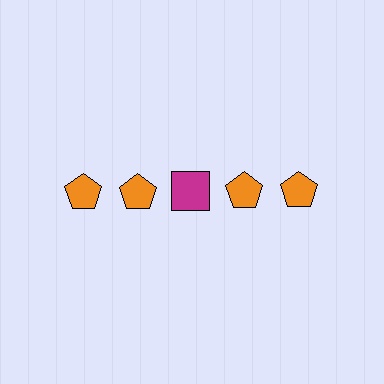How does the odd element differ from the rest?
It differs in both color (magenta instead of orange) and shape (square instead of pentagon).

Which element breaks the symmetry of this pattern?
The magenta square in the top row, center column breaks the symmetry. All other shapes are orange pentagons.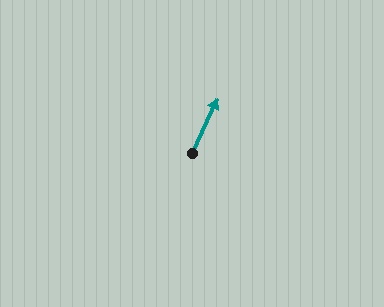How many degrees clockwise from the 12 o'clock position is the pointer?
Approximately 25 degrees.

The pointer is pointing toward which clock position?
Roughly 1 o'clock.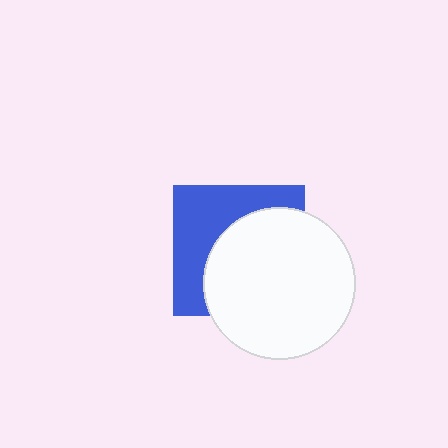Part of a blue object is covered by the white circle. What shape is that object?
It is a square.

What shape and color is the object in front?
The object in front is a white circle.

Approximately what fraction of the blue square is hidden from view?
Roughly 57% of the blue square is hidden behind the white circle.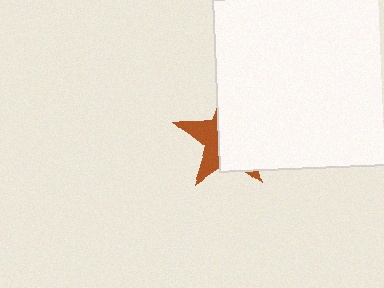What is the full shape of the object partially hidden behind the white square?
The partially hidden object is a brown star.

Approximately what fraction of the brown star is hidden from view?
Roughly 65% of the brown star is hidden behind the white square.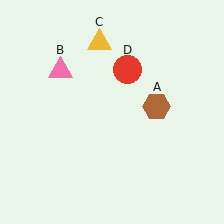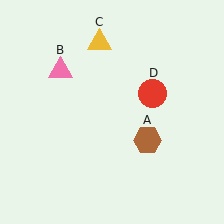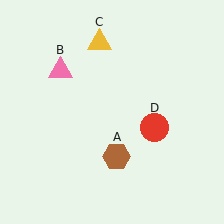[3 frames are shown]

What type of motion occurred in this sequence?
The brown hexagon (object A), red circle (object D) rotated clockwise around the center of the scene.